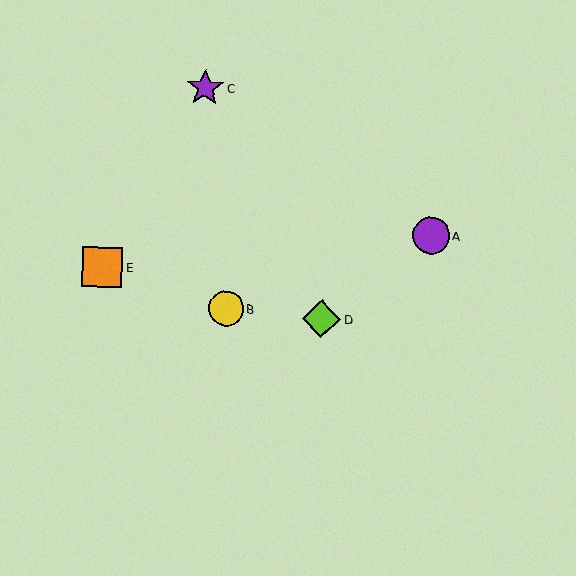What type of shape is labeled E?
Shape E is an orange square.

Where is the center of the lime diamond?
The center of the lime diamond is at (322, 319).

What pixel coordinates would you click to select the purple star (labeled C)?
Click at (205, 88) to select the purple star C.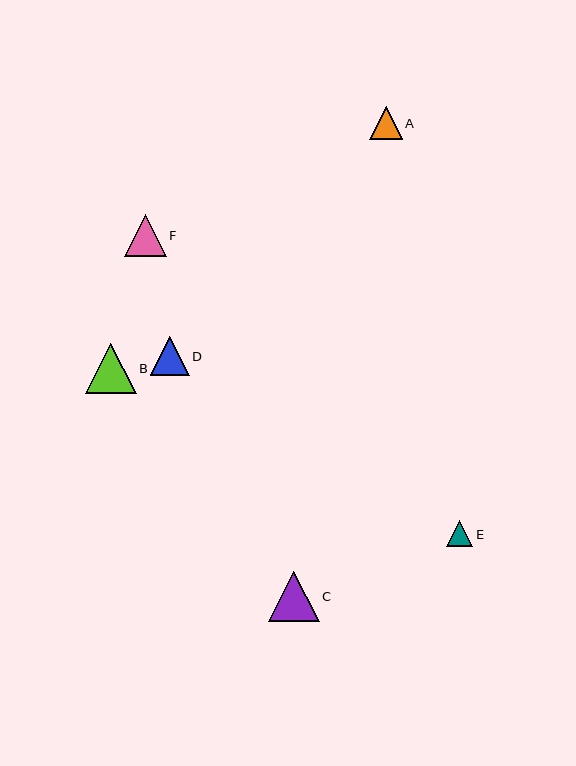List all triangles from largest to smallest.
From largest to smallest: C, B, F, D, A, E.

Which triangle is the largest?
Triangle C is the largest with a size of approximately 51 pixels.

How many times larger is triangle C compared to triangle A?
Triangle C is approximately 1.6 times the size of triangle A.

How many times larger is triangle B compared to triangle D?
Triangle B is approximately 1.3 times the size of triangle D.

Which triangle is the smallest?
Triangle E is the smallest with a size of approximately 26 pixels.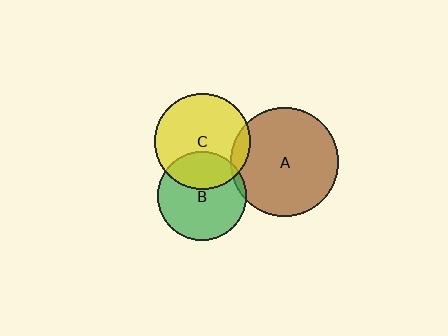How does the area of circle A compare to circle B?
Approximately 1.5 times.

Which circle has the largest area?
Circle A (brown).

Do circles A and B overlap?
Yes.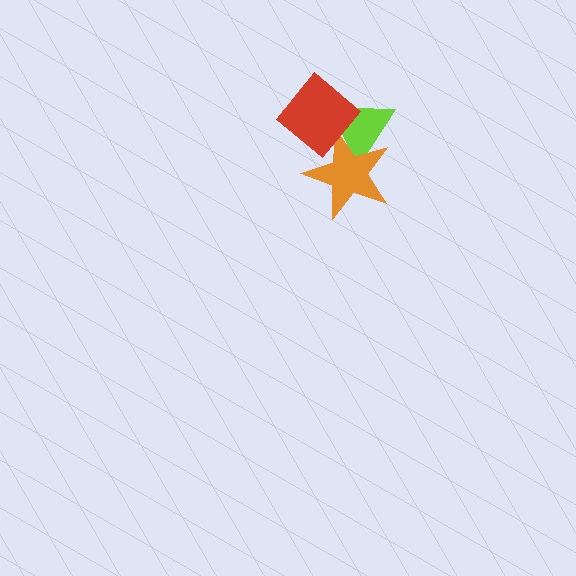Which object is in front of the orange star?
The red diamond is in front of the orange star.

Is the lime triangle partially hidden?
Yes, it is partially covered by another shape.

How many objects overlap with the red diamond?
2 objects overlap with the red diamond.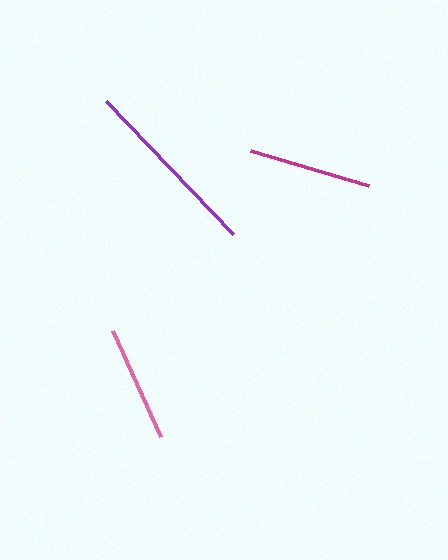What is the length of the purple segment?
The purple segment is approximately 183 pixels long.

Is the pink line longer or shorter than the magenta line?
The magenta line is longer than the pink line.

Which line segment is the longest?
The purple line is the longest at approximately 183 pixels.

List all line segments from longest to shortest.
From longest to shortest: purple, magenta, pink.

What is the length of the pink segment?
The pink segment is approximately 117 pixels long.